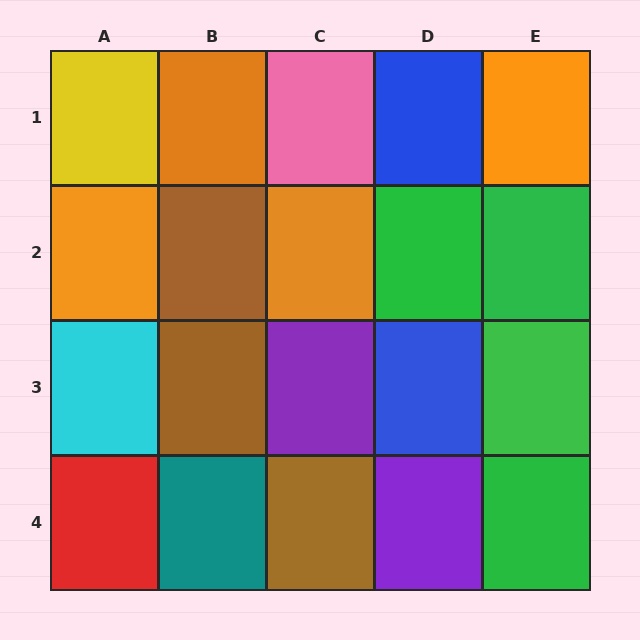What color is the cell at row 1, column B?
Orange.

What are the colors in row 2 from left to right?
Orange, brown, orange, green, green.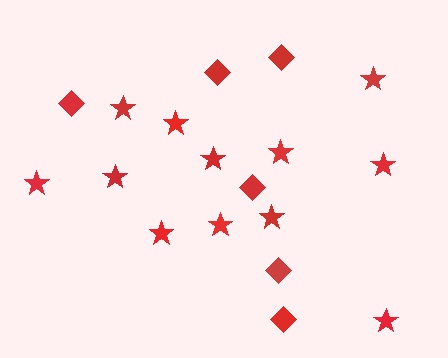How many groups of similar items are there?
There are 2 groups: one group of stars (12) and one group of diamonds (6).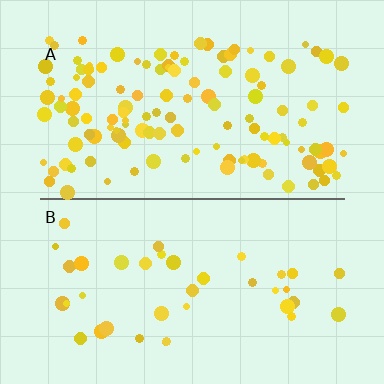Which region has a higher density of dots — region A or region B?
A (the top).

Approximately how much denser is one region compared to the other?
Approximately 3.2× — region A over region B.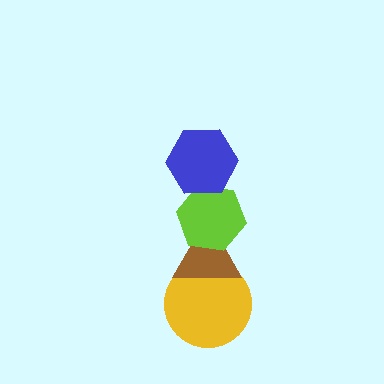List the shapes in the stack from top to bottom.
From top to bottom: the blue hexagon, the lime hexagon, the brown triangle, the yellow circle.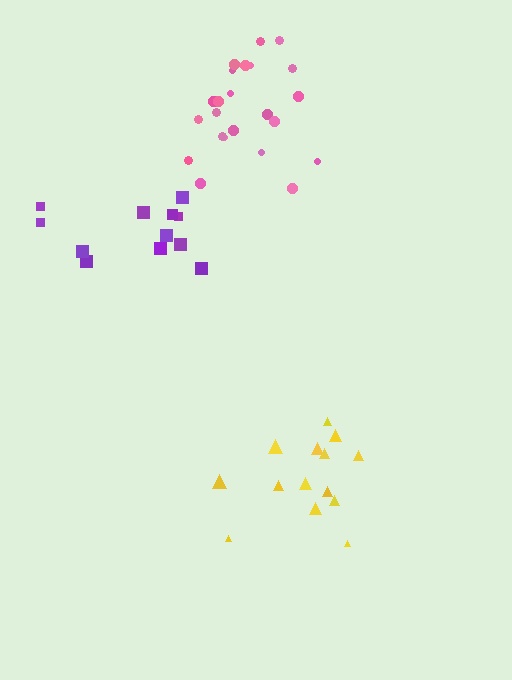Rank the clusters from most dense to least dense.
pink, yellow, purple.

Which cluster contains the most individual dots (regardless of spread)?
Pink (23).